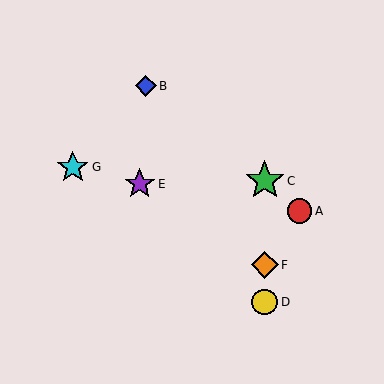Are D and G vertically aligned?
No, D is at x≈265 and G is at x≈73.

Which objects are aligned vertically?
Objects C, D, F are aligned vertically.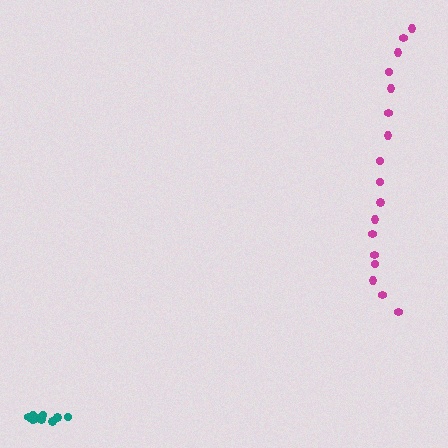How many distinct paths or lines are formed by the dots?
There are 2 distinct paths.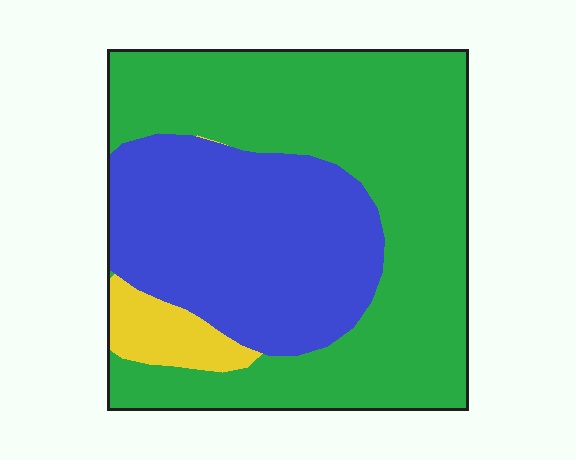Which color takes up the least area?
Yellow, at roughly 5%.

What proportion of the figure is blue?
Blue takes up about three eighths (3/8) of the figure.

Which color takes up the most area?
Green, at roughly 60%.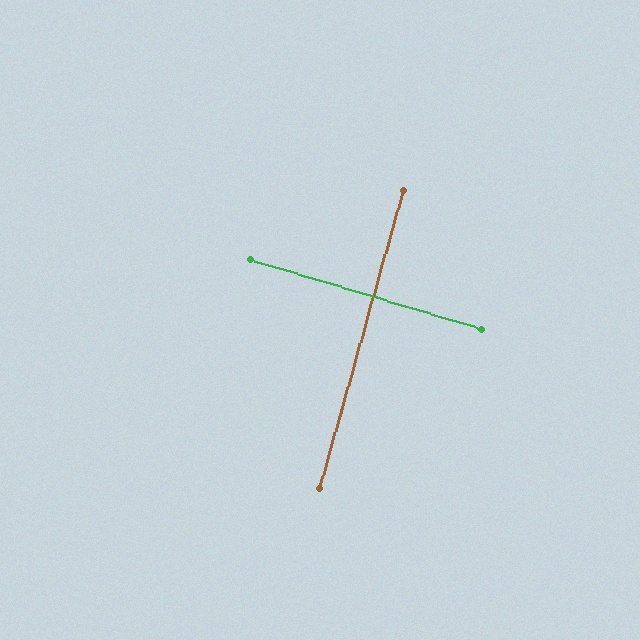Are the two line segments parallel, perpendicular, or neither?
Perpendicular — they meet at approximately 89°.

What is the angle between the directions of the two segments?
Approximately 89 degrees.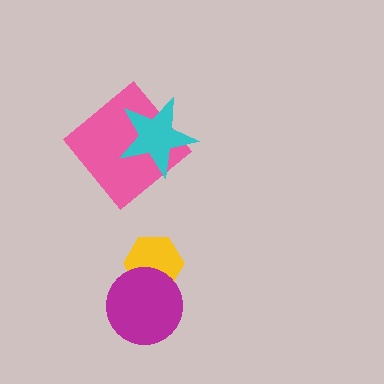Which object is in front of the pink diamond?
The cyan star is in front of the pink diamond.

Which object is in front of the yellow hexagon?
The magenta circle is in front of the yellow hexagon.